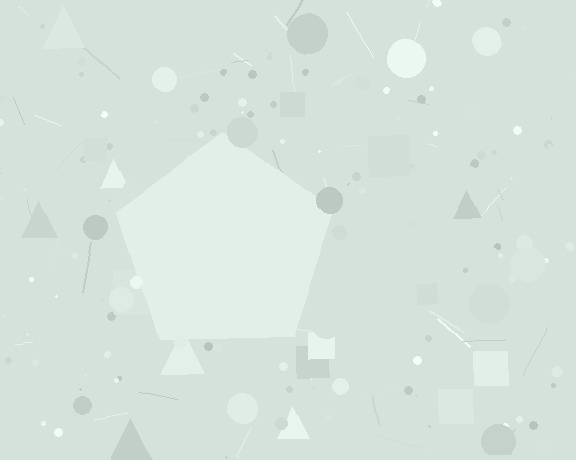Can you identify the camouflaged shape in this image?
The camouflaged shape is a pentagon.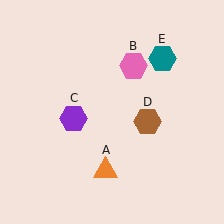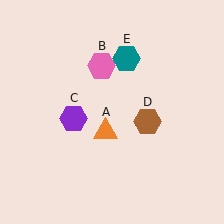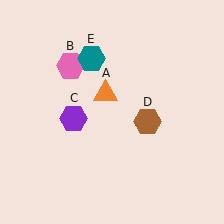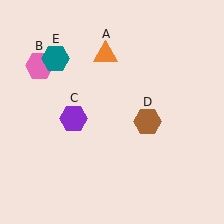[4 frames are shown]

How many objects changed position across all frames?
3 objects changed position: orange triangle (object A), pink hexagon (object B), teal hexagon (object E).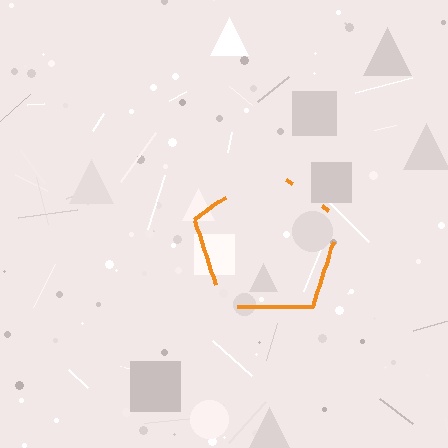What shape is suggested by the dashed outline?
The dashed outline suggests a pentagon.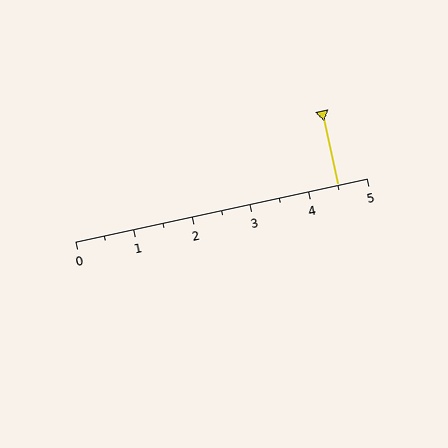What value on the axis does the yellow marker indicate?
The marker indicates approximately 4.5.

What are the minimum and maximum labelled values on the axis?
The axis runs from 0 to 5.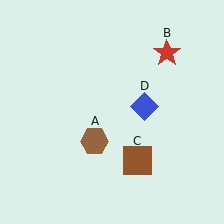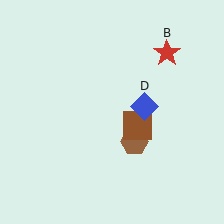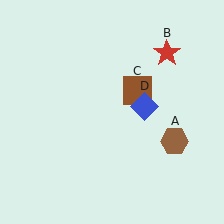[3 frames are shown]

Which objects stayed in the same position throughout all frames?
Red star (object B) and blue diamond (object D) remained stationary.